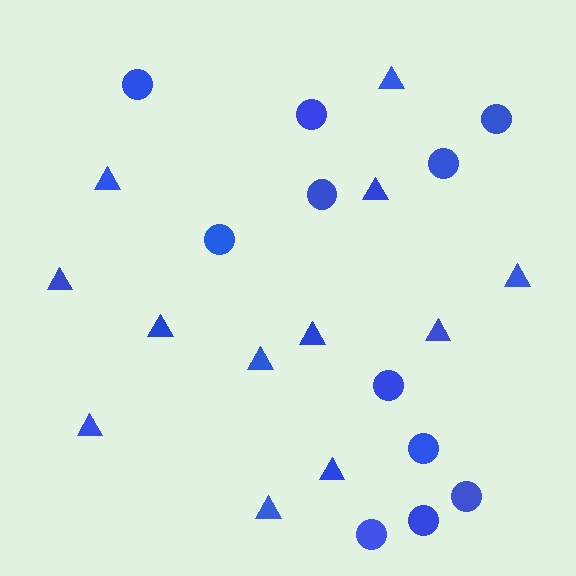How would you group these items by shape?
There are 2 groups: one group of circles (11) and one group of triangles (12).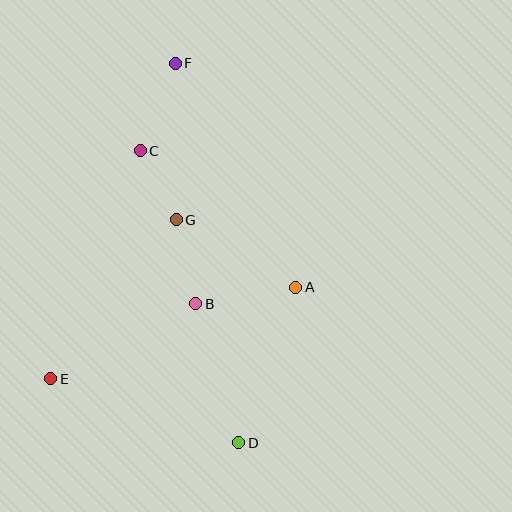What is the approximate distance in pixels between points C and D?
The distance between C and D is approximately 308 pixels.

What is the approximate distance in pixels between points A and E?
The distance between A and E is approximately 261 pixels.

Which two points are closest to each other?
Points C and G are closest to each other.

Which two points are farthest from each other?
Points D and F are farthest from each other.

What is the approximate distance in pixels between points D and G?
The distance between D and G is approximately 232 pixels.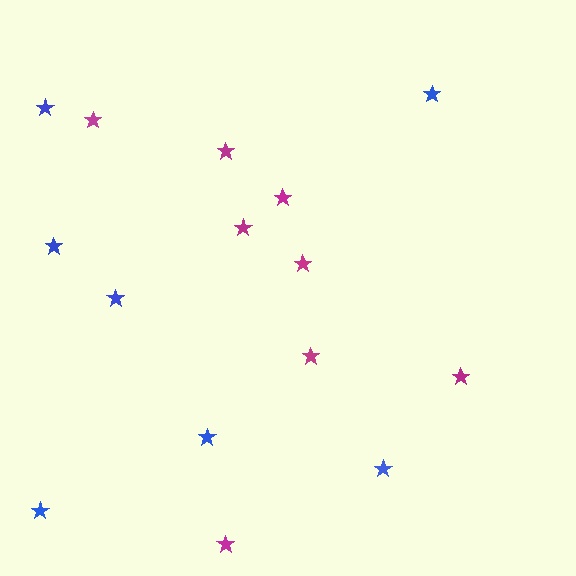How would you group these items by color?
There are 2 groups: one group of blue stars (7) and one group of magenta stars (8).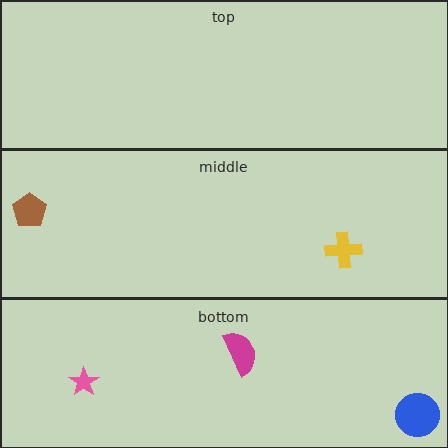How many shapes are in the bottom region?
3.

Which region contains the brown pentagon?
The middle region.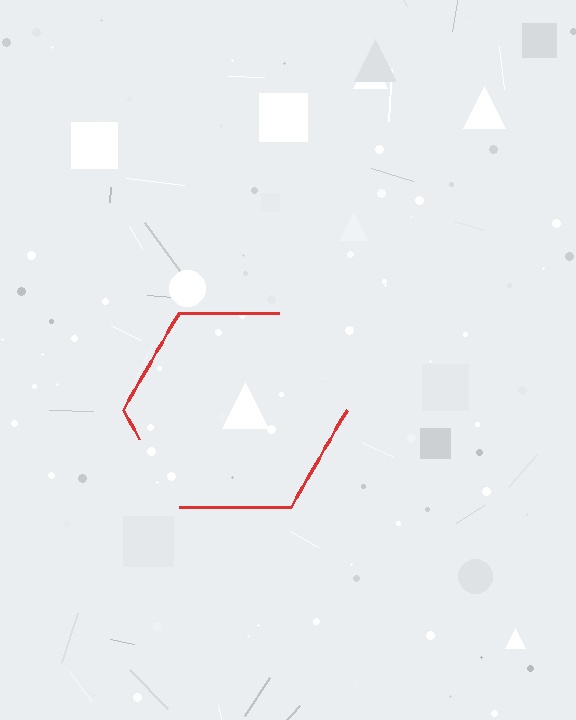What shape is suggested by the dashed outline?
The dashed outline suggests a hexagon.